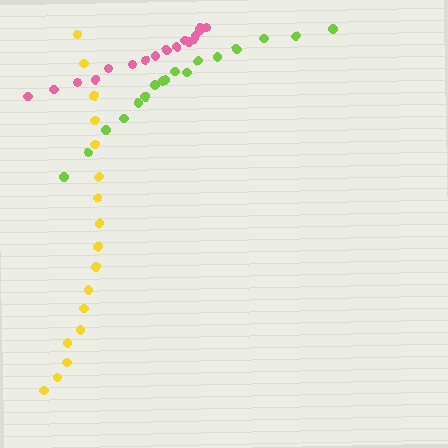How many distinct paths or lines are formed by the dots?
There are 3 distinct paths.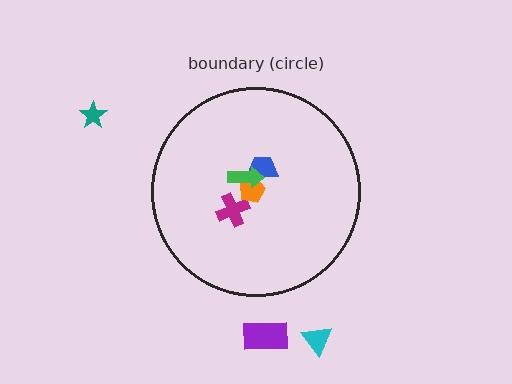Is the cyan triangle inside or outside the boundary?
Outside.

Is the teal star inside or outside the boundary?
Outside.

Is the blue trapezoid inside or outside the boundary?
Inside.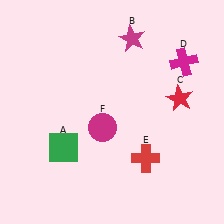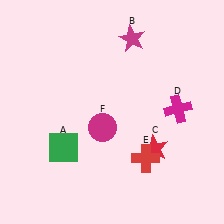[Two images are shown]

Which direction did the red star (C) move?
The red star (C) moved down.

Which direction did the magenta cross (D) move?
The magenta cross (D) moved down.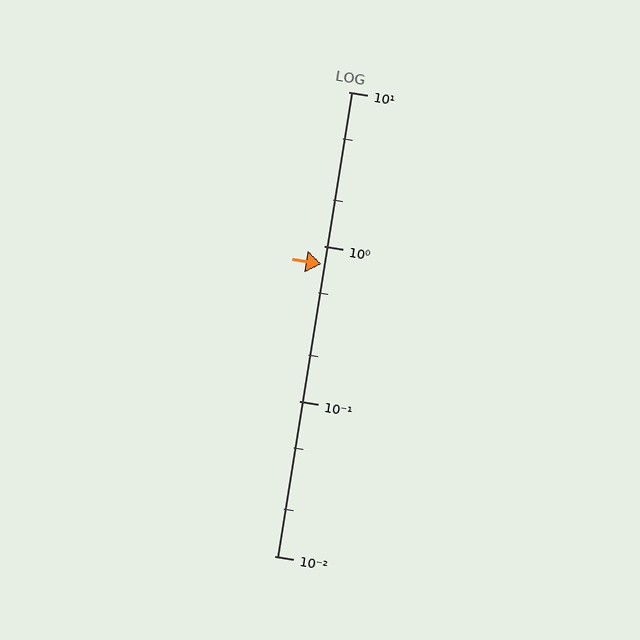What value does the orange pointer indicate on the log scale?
The pointer indicates approximately 0.77.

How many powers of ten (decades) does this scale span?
The scale spans 3 decades, from 0.01 to 10.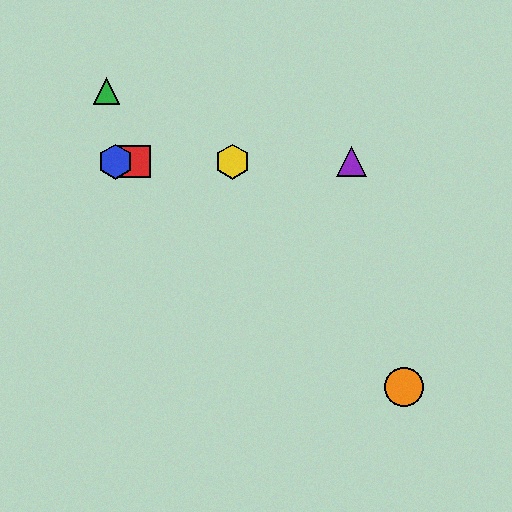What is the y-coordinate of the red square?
The red square is at y≈162.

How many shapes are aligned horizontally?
4 shapes (the red square, the blue hexagon, the yellow hexagon, the purple triangle) are aligned horizontally.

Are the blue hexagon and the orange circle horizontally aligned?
No, the blue hexagon is at y≈162 and the orange circle is at y≈387.